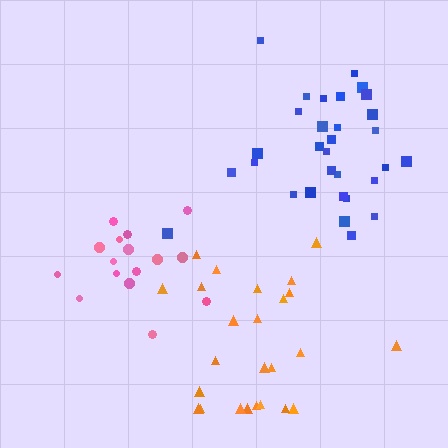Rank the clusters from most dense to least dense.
blue, pink, orange.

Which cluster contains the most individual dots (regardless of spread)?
Blue (31).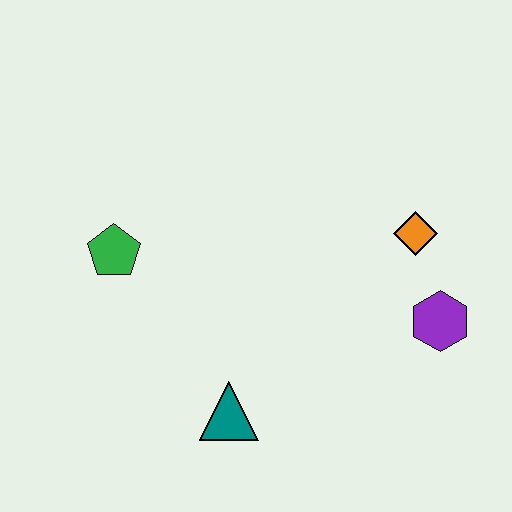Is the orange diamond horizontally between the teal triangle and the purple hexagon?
Yes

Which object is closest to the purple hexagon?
The orange diamond is closest to the purple hexagon.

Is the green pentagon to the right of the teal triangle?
No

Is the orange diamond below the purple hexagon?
No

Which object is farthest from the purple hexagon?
The green pentagon is farthest from the purple hexagon.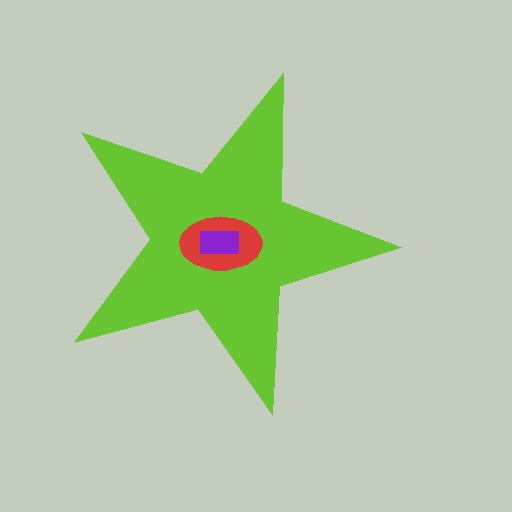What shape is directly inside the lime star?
The red ellipse.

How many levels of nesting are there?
3.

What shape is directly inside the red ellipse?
The purple rectangle.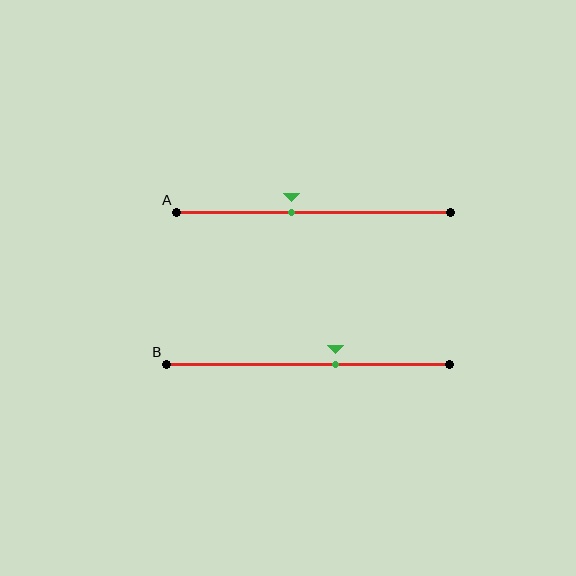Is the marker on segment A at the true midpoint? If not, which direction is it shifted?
No, the marker on segment A is shifted to the left by about 8% of the segment length.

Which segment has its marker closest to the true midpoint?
Segment A has its marker closest to the true midpoint.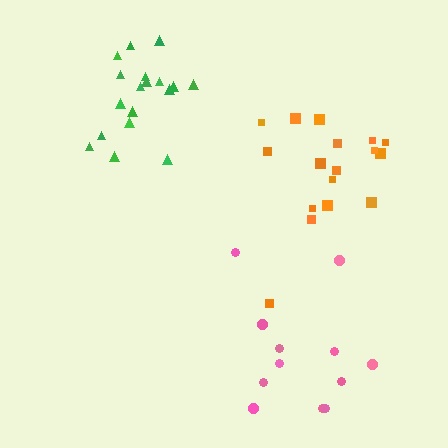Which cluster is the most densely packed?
Green.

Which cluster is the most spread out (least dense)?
Pink.